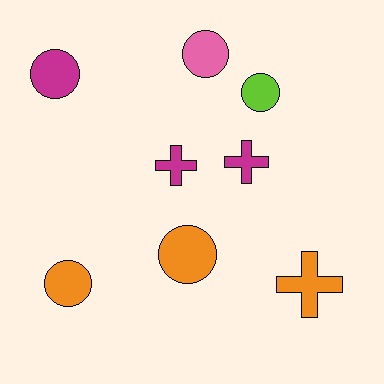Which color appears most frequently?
Orange, with 3 objects.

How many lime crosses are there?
There are no lime crosses.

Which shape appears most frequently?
Circle, with 5 objects.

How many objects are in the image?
There are 8 objects.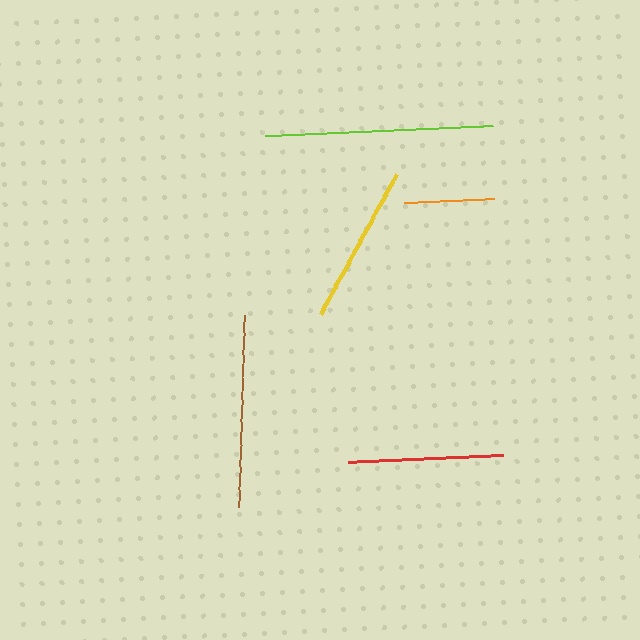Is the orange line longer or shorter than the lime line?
The lime line is longer than the orange line.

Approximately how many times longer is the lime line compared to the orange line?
The lime line is approximately 2.5 times the length of the orange line.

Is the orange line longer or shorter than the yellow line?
The yellow line is longer than the orange line.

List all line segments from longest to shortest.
From longest to shortest: lime, brown, yellow, red, orange.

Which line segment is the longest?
The lime line is the longest at approximately 228 pixels.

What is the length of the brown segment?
The brown segment is approximately 192 pixels long.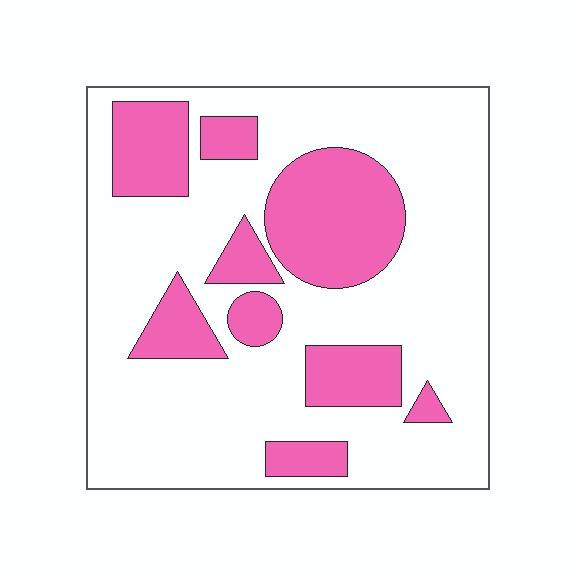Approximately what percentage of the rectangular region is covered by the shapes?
Approximately 30%.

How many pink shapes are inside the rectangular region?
9.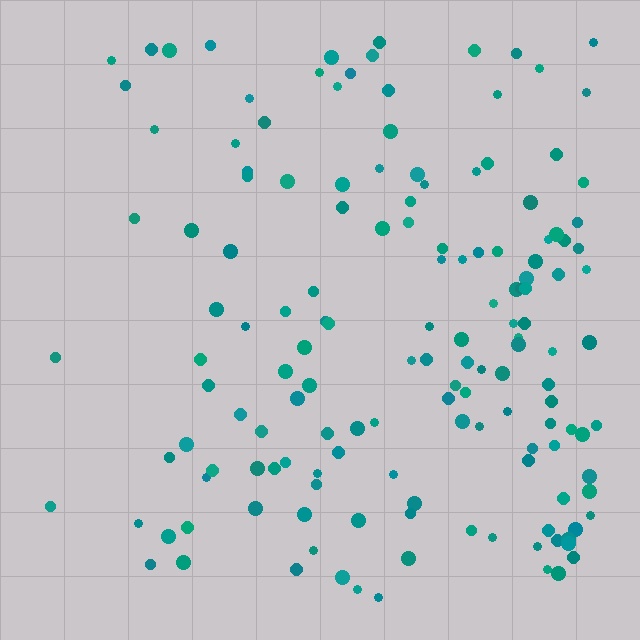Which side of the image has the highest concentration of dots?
The right.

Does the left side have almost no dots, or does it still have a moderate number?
Still a moderate number, just noticeably fewer than the right.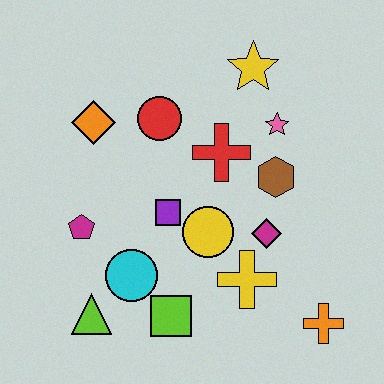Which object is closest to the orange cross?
The yellow cross is closest to the orange cross.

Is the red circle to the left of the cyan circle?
No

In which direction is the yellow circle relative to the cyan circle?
The yellow circle is to the right of the cyan circle.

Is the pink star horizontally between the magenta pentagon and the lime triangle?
No